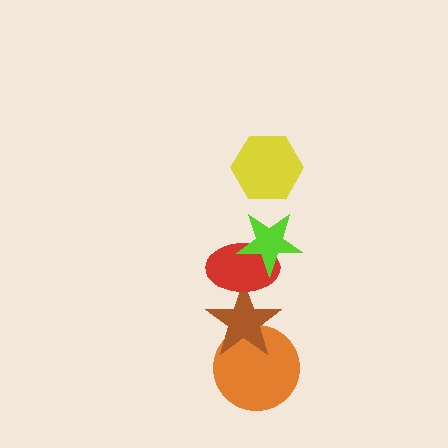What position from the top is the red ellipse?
The red ellipse is 3rd from the top.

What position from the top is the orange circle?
The orange circle is 5th from the top.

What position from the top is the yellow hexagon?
The yellow hexagon is 1st from the top.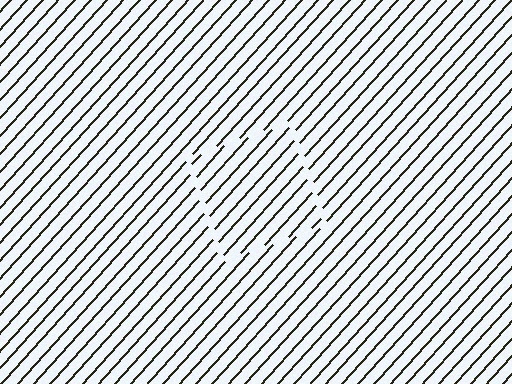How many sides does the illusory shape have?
4 sides — the line-ends trace a square.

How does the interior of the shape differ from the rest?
The interior of the shape contains the same grating, shifted by half a period — the contour is defined by the phase discontinuity where line-ends from the inner and outer gratings abut.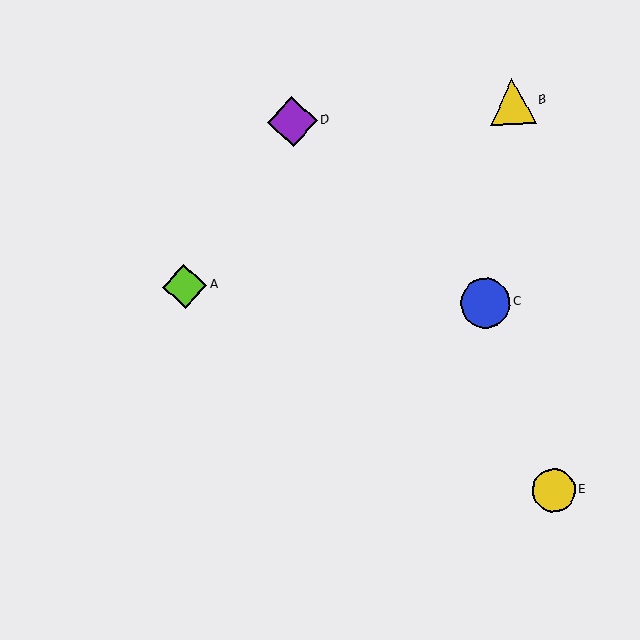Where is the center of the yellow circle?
The center of the yellow circle is at (554, 491).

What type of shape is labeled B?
Shape B is a yellow triangle.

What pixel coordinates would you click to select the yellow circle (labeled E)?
Click at (554, 491) to select the yellow circle E.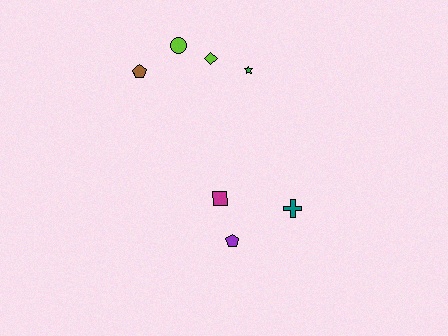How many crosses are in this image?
There is 1 cross.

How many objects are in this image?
There are 7 objects.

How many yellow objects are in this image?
There are no yellow objects.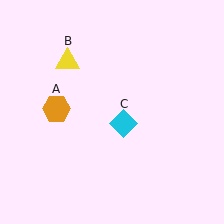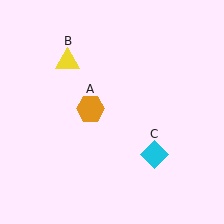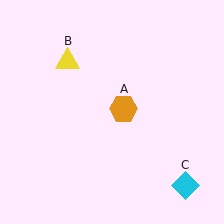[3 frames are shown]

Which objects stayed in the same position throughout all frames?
Yellow triangle (object B) remained stationary.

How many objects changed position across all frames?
2 objects changed position: orange hexagon (object A), cyan diamond (object C).